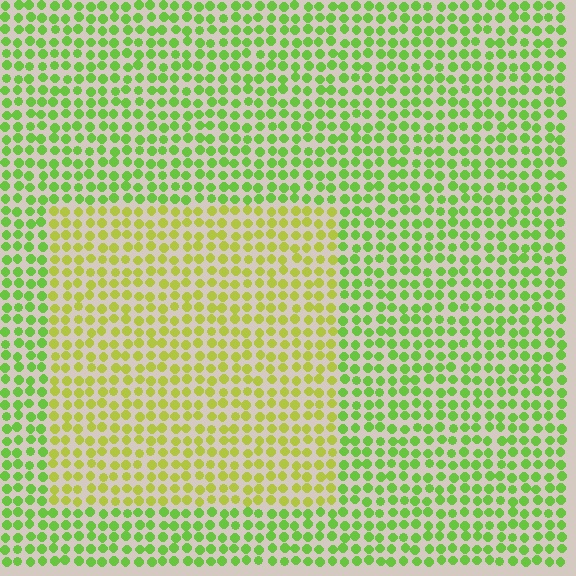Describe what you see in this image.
The image is filled with small lime elements in a uniform arrangement. A rectangle-shaped region is visible where the elements are tinted to a slightly different hue, forming a subtle color boundary.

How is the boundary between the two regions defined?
The boundary is defined purely by a slight shift in hue (about 32 degrees). Spacing, size, and orientation are identical on both sides.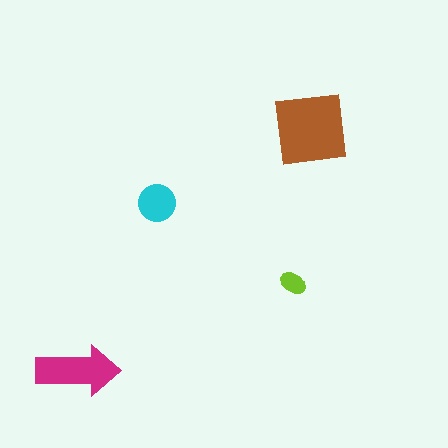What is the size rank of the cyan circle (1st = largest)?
3rd.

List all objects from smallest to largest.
The lime ellipse, the cyan circle, the magenta arrow, the brown square.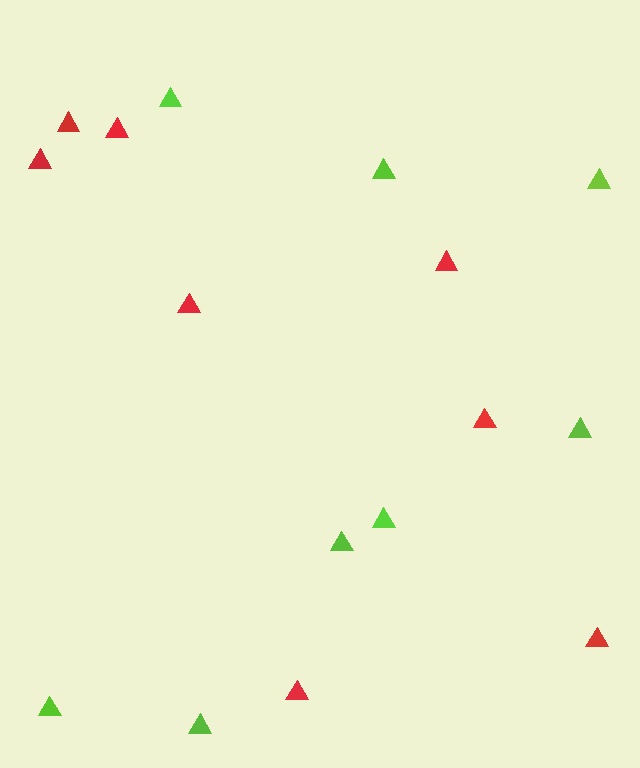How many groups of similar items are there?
There are 2 groups: one group of red triangles (8) and one group of lime triangles (8).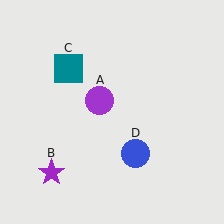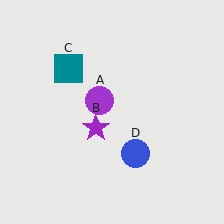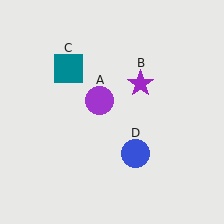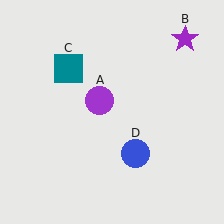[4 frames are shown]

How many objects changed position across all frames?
1 object changed position: purple star (object B).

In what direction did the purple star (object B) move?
The purple star (object B) moved up and to the right.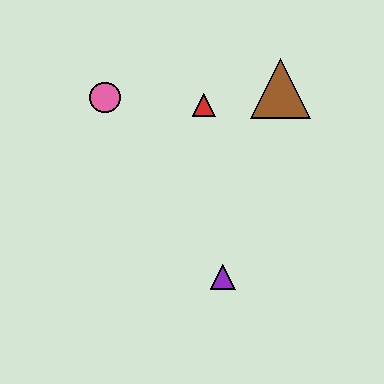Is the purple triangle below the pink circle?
Yes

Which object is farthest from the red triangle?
The purple triangle is farthest from the red triangle.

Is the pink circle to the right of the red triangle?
No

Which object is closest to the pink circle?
The red triangle is closest to the pink circle.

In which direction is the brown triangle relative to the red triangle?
The brown triangle is to the right of the red triangle.